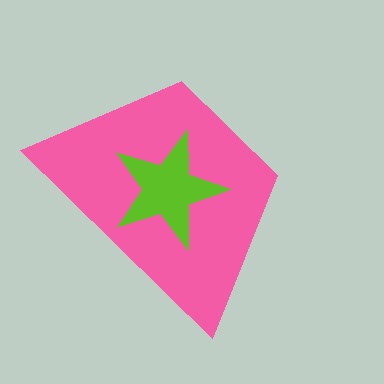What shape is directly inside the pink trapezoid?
The lime star.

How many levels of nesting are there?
2.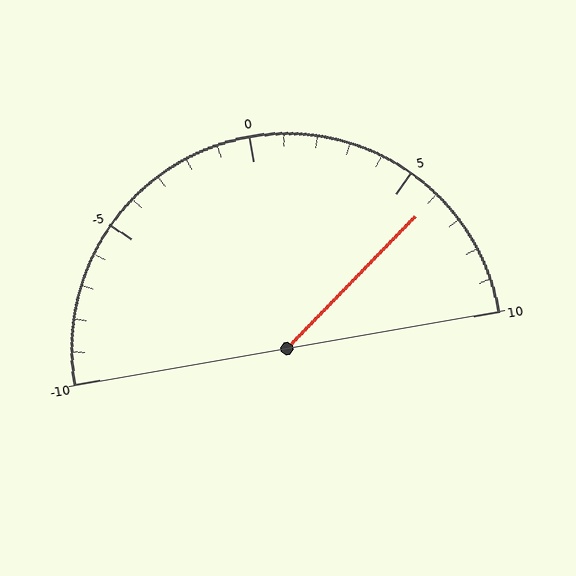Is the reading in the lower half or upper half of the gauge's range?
The reading is in the upper half of the range (-10 to 10).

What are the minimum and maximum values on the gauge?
The gauge ranges from -10 to 10.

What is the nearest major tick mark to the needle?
The nearest major tick mark is 5.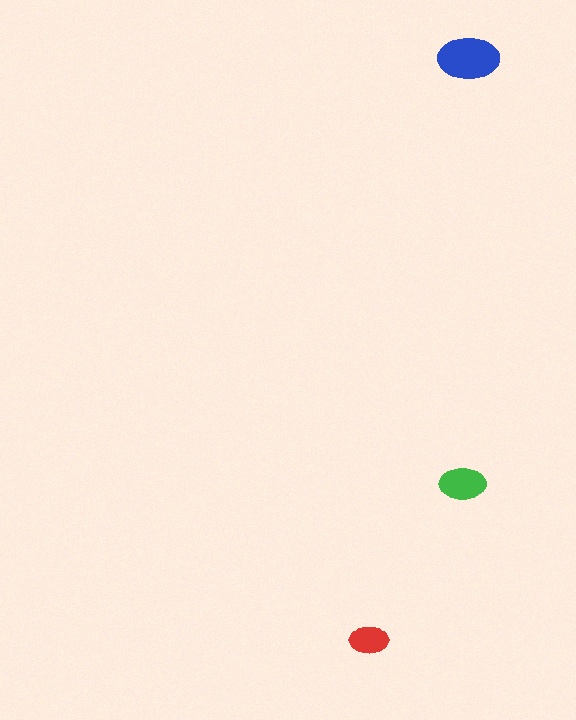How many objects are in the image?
There are 3 objects in the image.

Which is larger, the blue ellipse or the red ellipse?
The blue one.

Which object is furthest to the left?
The red ellipse is leftmost.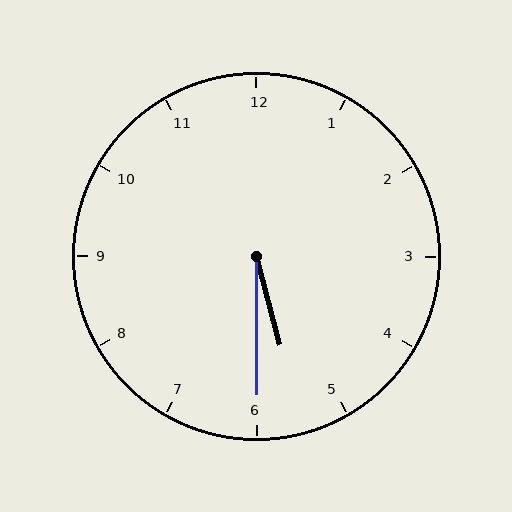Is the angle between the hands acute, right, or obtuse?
It is acute.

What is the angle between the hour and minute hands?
Approximately 15 degrees.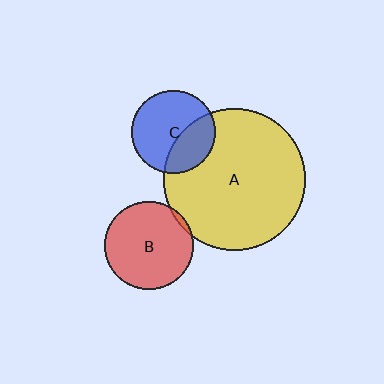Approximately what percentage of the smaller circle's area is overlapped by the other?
Approximately 5%.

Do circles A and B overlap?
Yes.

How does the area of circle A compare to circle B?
Approximately 2.6 times.